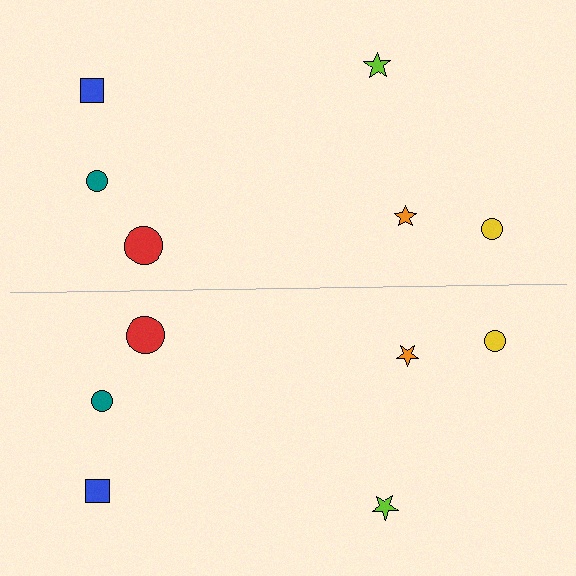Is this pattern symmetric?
Yes, this pattern has bilateral (reflection) symmetry.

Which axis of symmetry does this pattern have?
The pattern has a horizontal axis of symmetry running through the center of the image.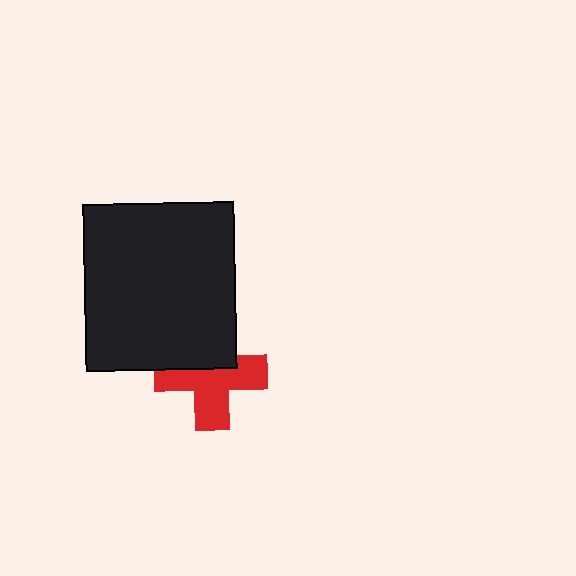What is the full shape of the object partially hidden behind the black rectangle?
The partially hidden object is a red cross.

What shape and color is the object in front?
The object in front is a black rectangle.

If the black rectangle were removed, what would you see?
You would see the complete red cross.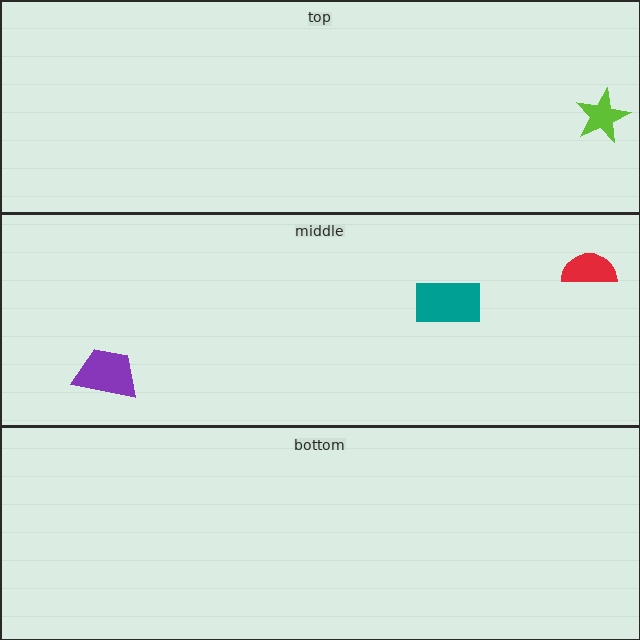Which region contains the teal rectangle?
The middle region.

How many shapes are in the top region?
1.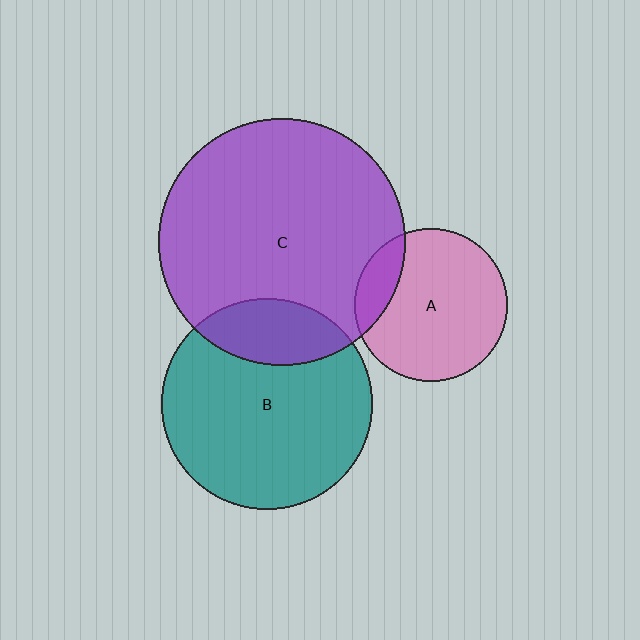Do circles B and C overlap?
Yes.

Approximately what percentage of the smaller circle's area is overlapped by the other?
Approximately 20%.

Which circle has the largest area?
Circle C (purple).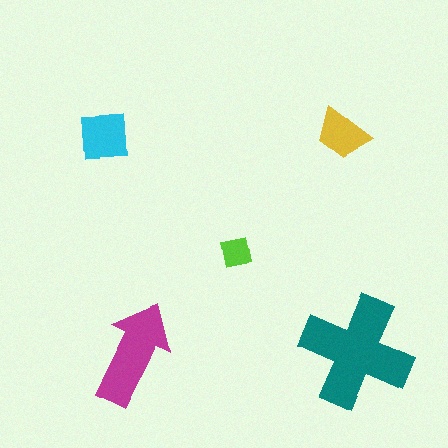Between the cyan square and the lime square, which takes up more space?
The cyan square.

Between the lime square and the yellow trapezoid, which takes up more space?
The yellow trapezoid.